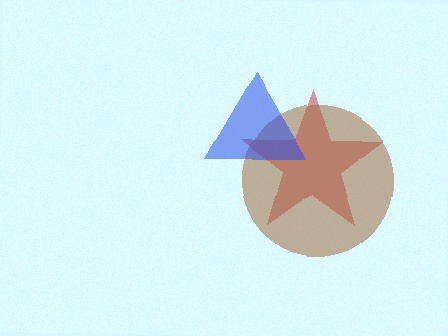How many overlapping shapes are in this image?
There are 3 overlapping shapes in the image.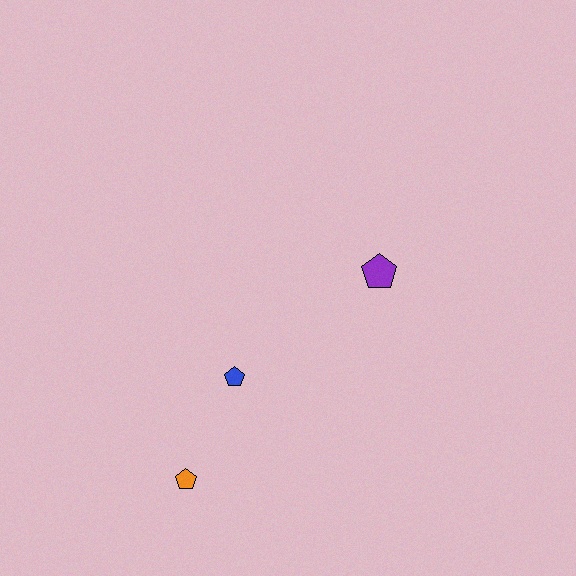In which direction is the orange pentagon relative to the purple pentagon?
The orange pentagon is below the purple pentagon.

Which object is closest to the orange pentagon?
The blue pentagon is closest to the orange pentagon.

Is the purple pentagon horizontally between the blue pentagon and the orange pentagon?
No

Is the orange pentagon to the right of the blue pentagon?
No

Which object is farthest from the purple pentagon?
The orange pentagon is farthest from the purple pentagon.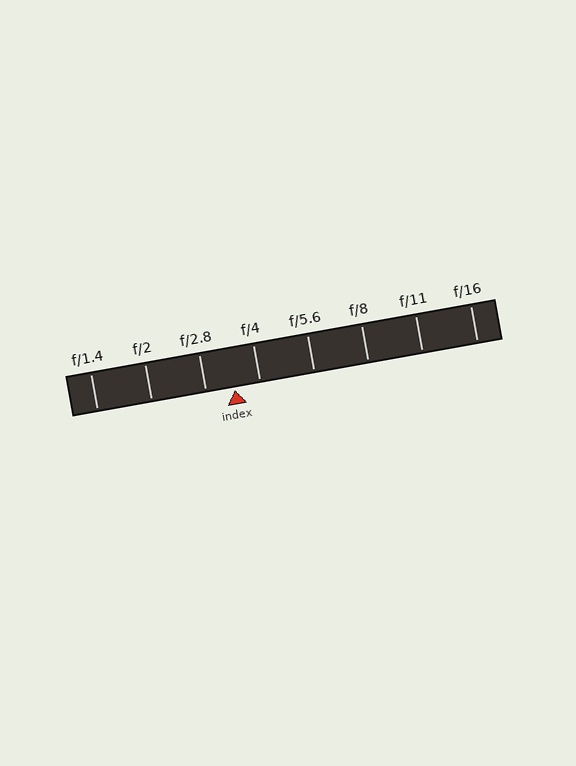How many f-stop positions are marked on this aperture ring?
There are 8 f-stop positions marked.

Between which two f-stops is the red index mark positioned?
The index mark is between f/2.8 and f/4.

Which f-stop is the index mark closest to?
The index mark is closest to f/4.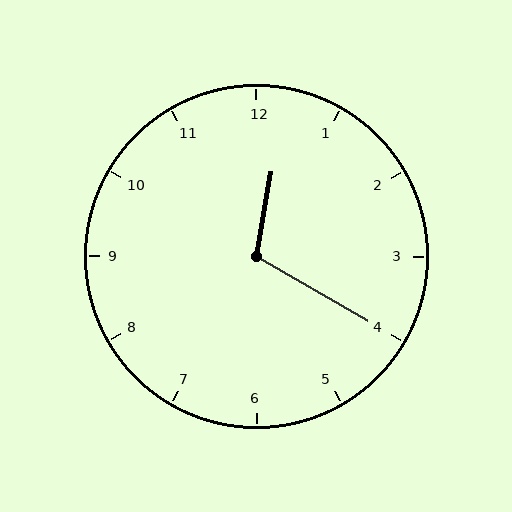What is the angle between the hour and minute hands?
Approximately 110 degrees.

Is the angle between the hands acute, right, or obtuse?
It is obtuse.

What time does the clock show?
12:20.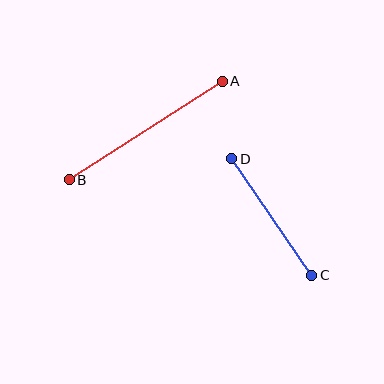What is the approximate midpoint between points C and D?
The midpoint is at approximately (272, 217) pixels.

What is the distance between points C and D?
The distance is approximately 141 pixels.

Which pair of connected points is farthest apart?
Points A and B are farthest apart.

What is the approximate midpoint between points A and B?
The midpoint is at approximately (146, 130) pixels.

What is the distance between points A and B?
The distance is approximately 182 pixels.